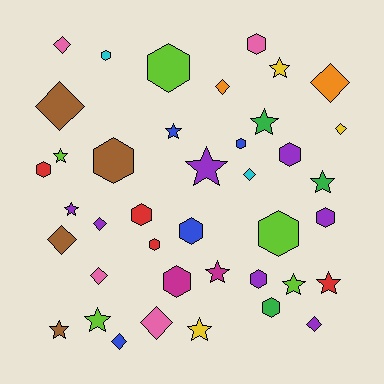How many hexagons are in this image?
There are 15 hexagons.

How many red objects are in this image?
There are 4 red objects.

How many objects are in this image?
There are 40 objects.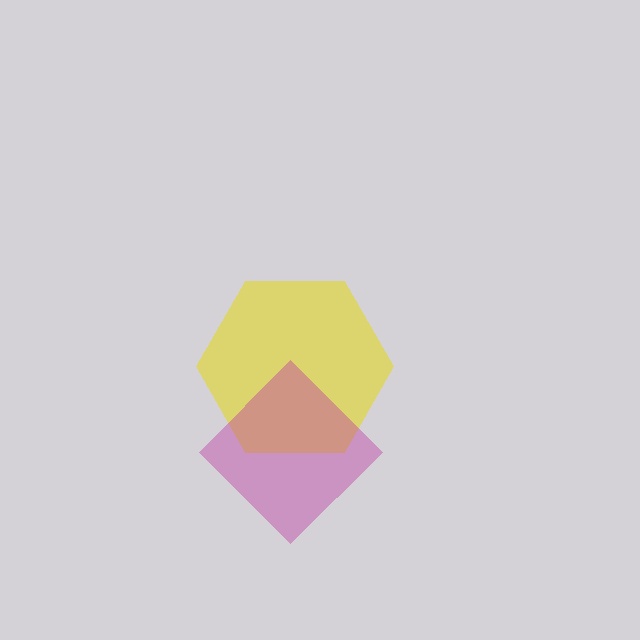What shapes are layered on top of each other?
The layered shapes are: a yellow hexagon, a magenta diamond.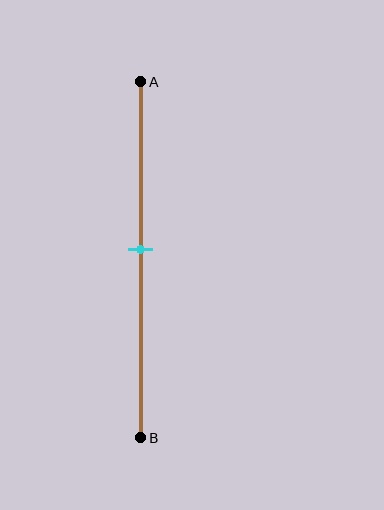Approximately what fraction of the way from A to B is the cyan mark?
The cyan mark is approximately 45% of the way from A to B.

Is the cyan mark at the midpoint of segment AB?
Yes, the mark is approximately at the midpoint.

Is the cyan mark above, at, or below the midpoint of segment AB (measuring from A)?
The cyan mark is approximately at the midpoint of segment AB.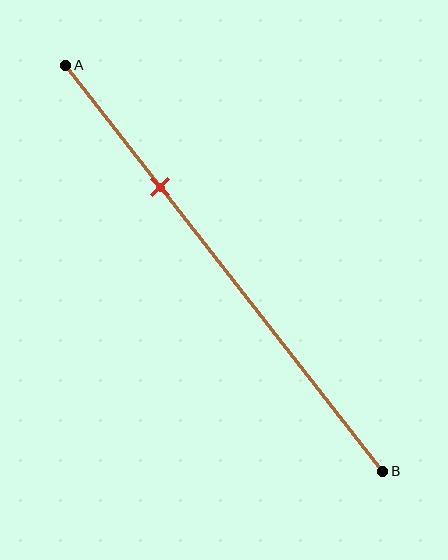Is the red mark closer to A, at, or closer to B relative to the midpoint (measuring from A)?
The red mark is closer to point A than the midpoint of segment AB.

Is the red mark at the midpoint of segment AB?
No, the mark is at about 30% from A, not at the 50% midpoint.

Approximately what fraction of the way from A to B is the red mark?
The red mark is approximately 30% of the way from A to B.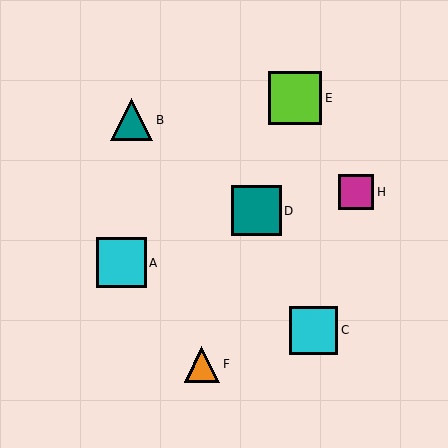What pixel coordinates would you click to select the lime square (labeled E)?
Click at (295, 98) to select the lime square E.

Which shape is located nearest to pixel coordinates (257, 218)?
The teal square (labeled D) at (256, 211) is nearest to that location.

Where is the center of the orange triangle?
The center of the orange triangle is at (202, 364).